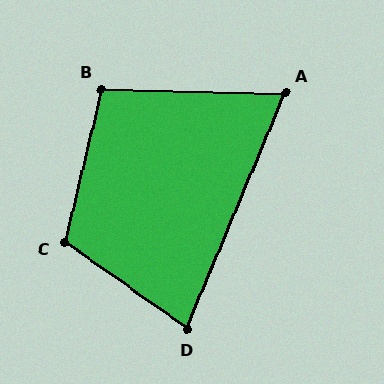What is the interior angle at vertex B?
Approximately 103 degrees (obtuse).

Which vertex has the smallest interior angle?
A, at approximately 68 degrees.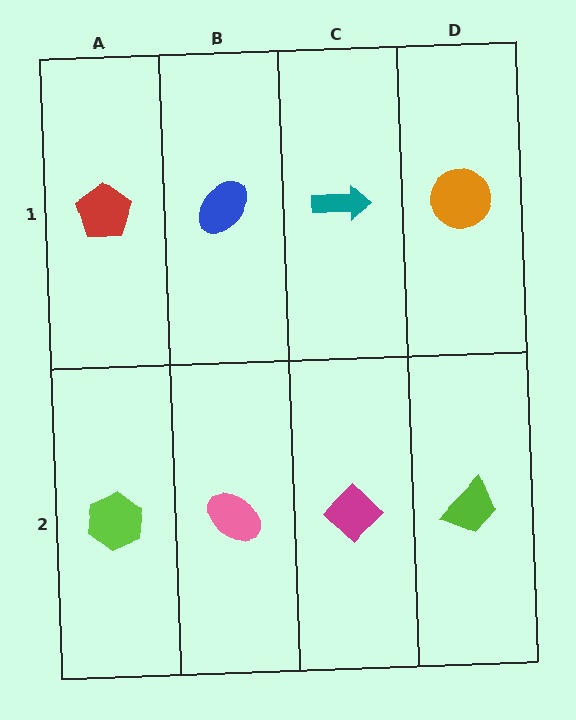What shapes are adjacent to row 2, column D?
An orange circle (row 1, column D), a magenta diamond (row 2, column C).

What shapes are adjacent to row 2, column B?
A blue ellipse (row 1, column B), a lime hexagon (row 2, column A), a magenta diamond (row 2, column C).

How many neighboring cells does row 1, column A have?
2.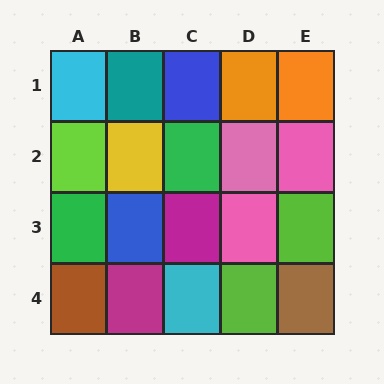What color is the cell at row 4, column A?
Brown.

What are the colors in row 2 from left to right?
Lime, yellow, green, pink, pink.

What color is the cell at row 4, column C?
Cyan.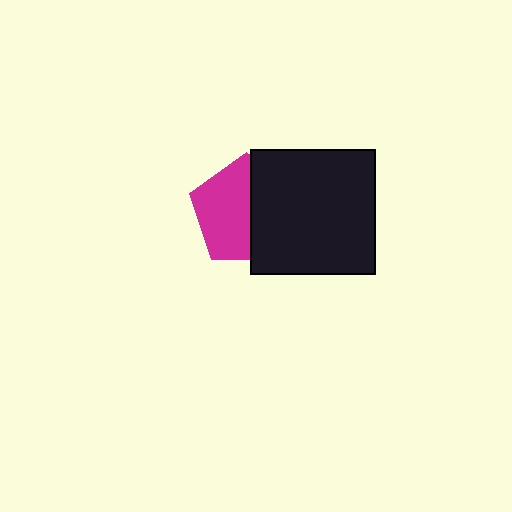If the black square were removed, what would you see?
You would see the complete magenta pentagon.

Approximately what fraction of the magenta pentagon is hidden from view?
Roughly 46% of the magenta pentagon is hidden behind the black square.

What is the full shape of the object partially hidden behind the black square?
The partially hidden object is a magenta pentagon.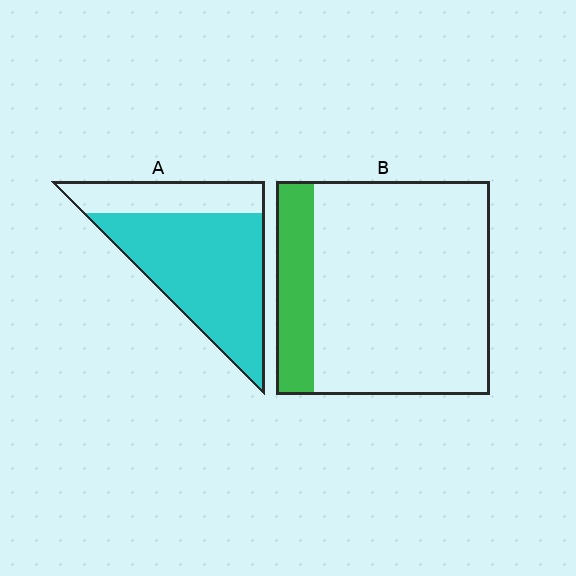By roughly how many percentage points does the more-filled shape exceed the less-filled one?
By roughly 55 percentage points (A over B).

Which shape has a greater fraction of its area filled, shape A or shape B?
Shape A.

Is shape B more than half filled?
No.